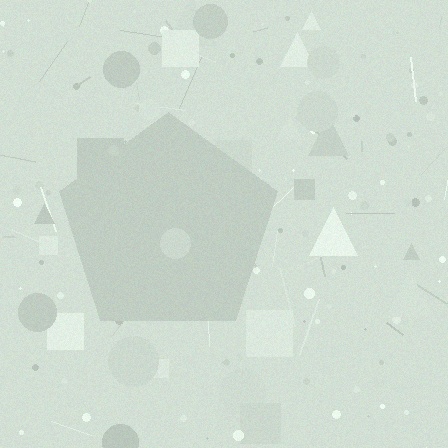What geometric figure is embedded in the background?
A pentagon is embedded in the background.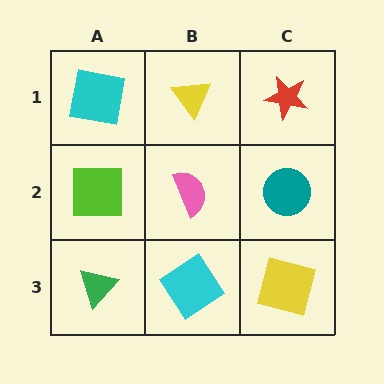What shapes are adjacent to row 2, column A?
A cyan square (row 1, column A), a green triangle (row 3, column A), a pink semicircle (row 2, column B).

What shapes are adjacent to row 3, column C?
A teal circle (row 2, column C), a cyan diamond (row 3, column B).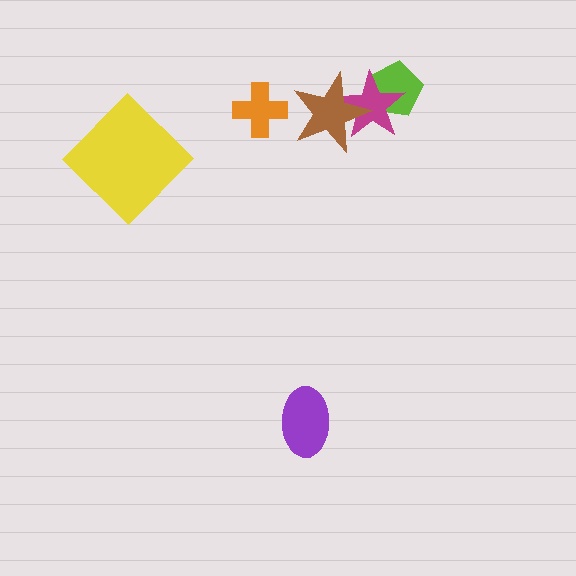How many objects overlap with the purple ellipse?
0 objects overlap with the purple ellipse.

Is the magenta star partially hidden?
Yes, it is partially covered by another shape.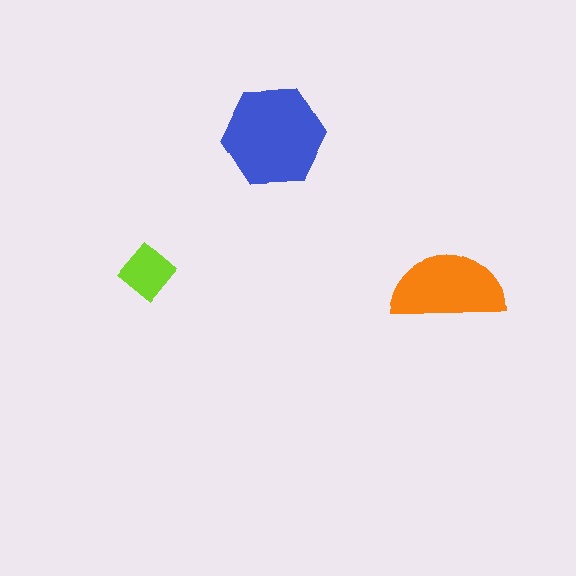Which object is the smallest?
The lime diamond.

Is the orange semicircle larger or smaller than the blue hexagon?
Smaller.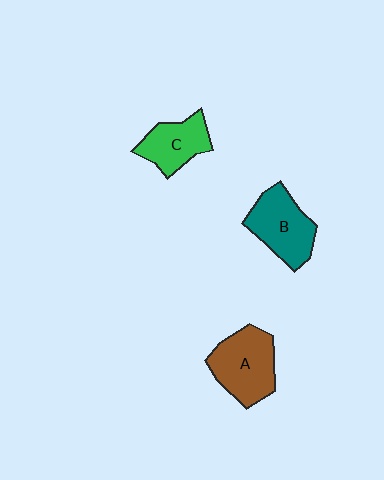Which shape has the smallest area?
Shape C (green).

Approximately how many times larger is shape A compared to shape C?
Approximately 1.4 times.